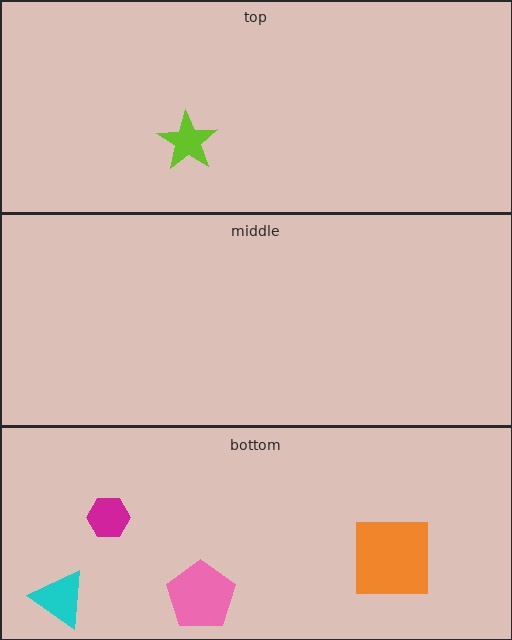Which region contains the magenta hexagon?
The bottom region.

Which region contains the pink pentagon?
The bottom region.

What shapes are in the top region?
The lime star.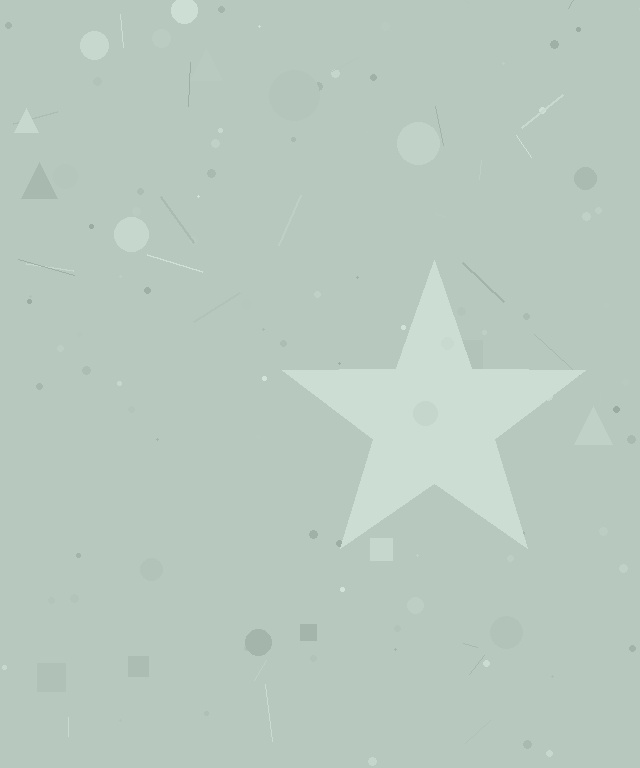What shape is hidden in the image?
A star is hidden in the image.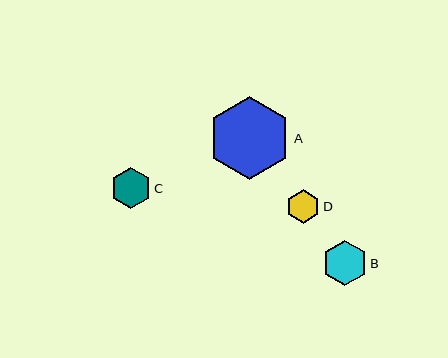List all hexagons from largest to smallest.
From largest to smallest: A, B, C, D.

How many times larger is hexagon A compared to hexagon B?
Hexagon A is approximately 1.9 times the size of hexagon B.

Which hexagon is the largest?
Hexagon A is the largest with a size of approximately 83 pixels.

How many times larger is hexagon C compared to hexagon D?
Hexagon C is approximately 1.2 times the size of hexagon D.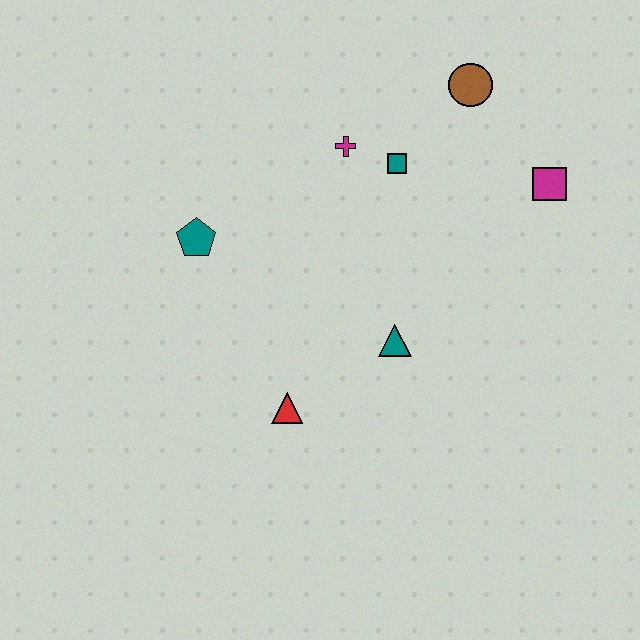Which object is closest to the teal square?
The magenta cross is closest to the teal square.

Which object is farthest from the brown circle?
The red triangle is farthest from the brown circle.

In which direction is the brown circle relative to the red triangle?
The brown circle is above the red triangle.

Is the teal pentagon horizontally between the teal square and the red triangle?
No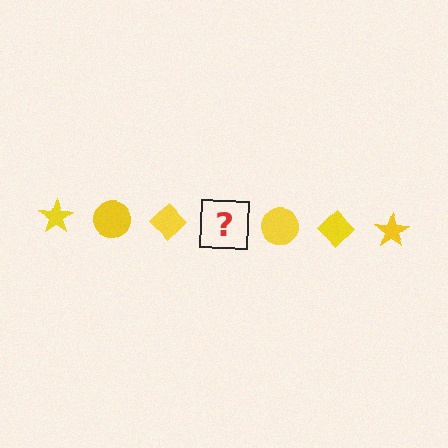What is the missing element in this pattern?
The missing element is a yellow star.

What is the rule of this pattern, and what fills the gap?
The rule is that the pattern cycles through star, circle, diamond shapes in yellow. The gap should be filled with a yellow star.